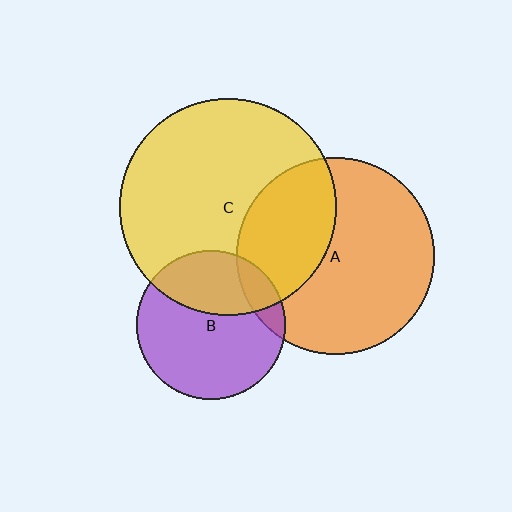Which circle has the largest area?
Circle C (yellow).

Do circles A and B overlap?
Yes.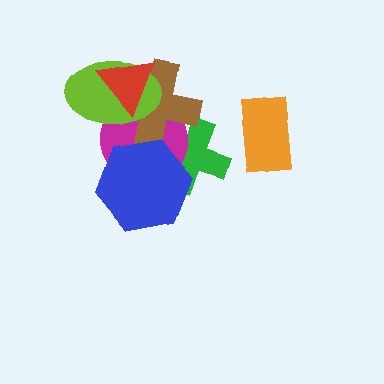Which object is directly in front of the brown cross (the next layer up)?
The lime ellipse is directly in front of the brown cross.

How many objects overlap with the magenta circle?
5 objects overlap with the magenta circle.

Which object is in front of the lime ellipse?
The red triangle is in front of the lime ellipse.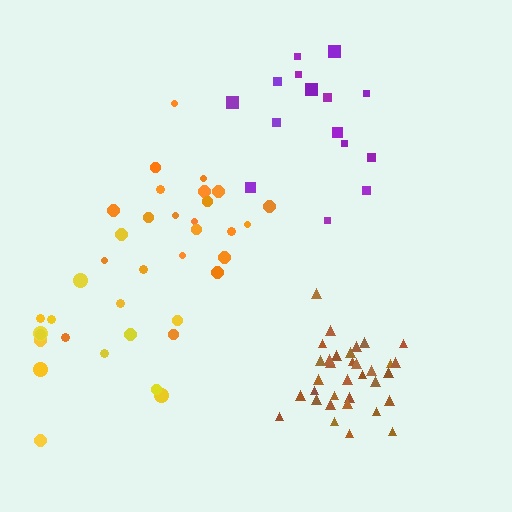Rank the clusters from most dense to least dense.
brown, orange, purple, yellow.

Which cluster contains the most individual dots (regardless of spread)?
Brown (34).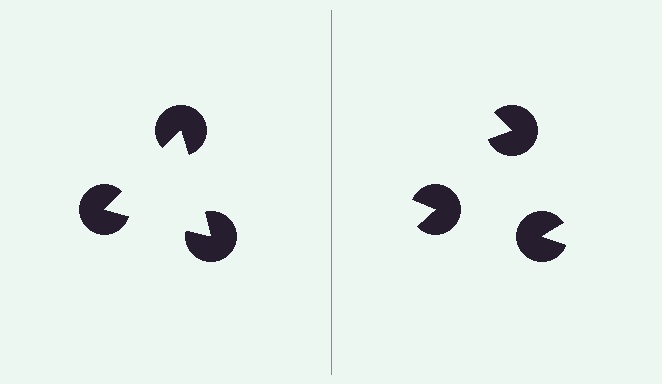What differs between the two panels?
The pac-man discs are positioned identically on both sides; only the wedge orientations differ. On the left they align to a triangle; on the right they are misaligned.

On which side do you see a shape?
An illusory triangle appears on the left side. On the right side the wedge cuts are rotated, so no coherent shape forms.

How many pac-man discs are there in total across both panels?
6 — 3 on each side.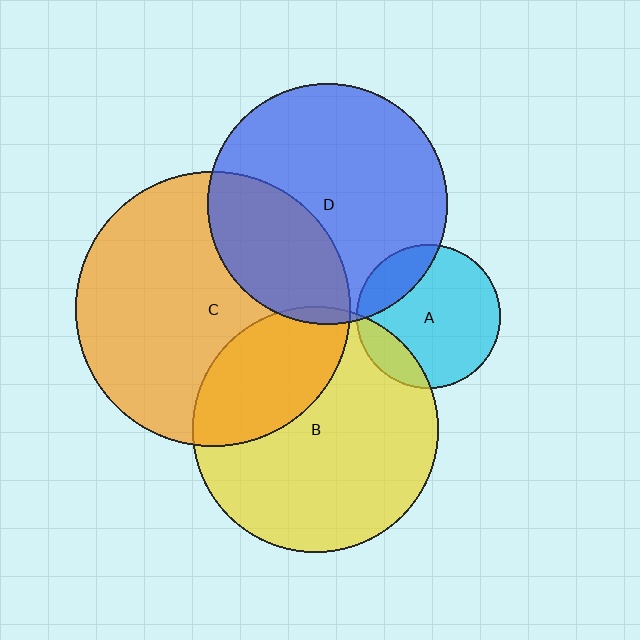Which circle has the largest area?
Circle C (orange).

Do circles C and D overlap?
Yes.